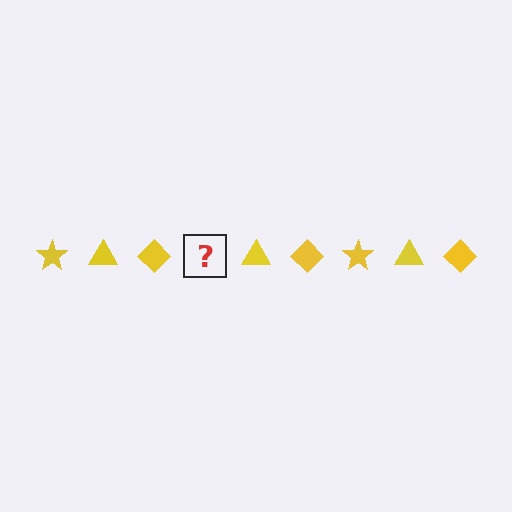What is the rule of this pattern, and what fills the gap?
The rule is that the pattern cycles through star, triangle, diamond shapes in yellow. The gap should be filled with a yellow star.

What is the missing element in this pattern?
The missing element is a yellow star.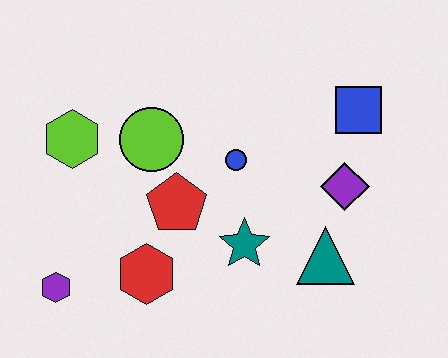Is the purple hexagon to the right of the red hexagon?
No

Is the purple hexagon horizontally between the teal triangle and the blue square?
No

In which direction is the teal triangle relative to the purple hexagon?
The teal triangle is to the right of the purple hexagon.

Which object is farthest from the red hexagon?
The blue square is farthest from the red hexagon.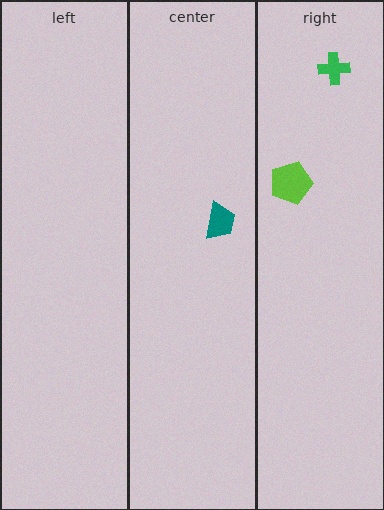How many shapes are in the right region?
2.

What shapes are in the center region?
The teal trapezoid.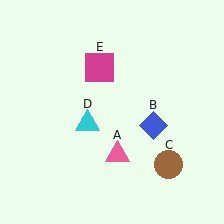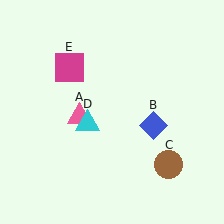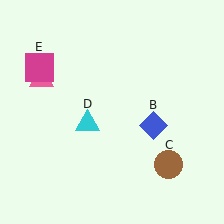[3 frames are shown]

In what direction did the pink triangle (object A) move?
The pink triangle (object A) moved up and to the left.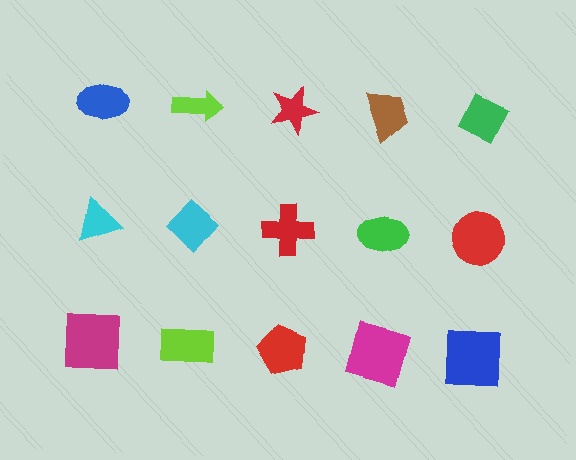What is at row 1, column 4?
A brown trapezoid.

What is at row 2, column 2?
A cyan diamond.